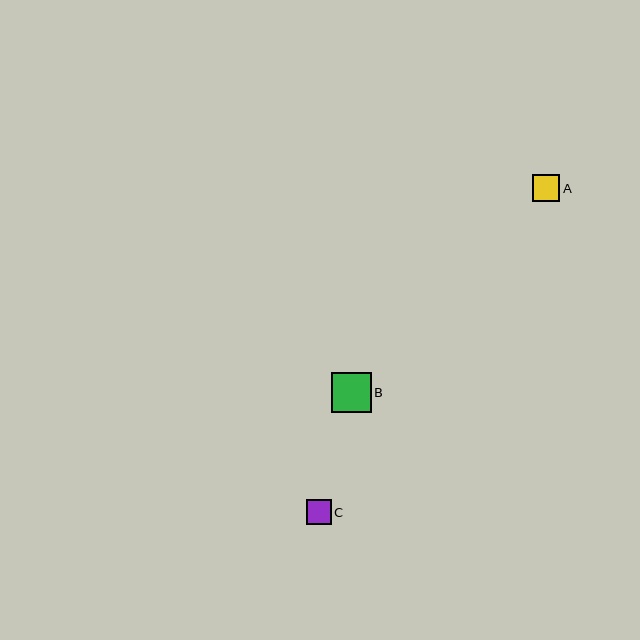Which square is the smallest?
Square C is the smallest with a size of approximately 25 pixels.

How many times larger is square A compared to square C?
Square A is approximately 1.1 times the size of square C.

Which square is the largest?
Square B is the largest with a size of approximately 40 pixels.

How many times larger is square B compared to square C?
Square B is approximately 1.6 times the size of square C.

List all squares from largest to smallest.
From largest to smallest: B, A, C.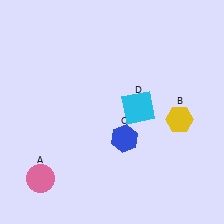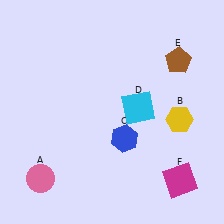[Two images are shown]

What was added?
A brown pentagon (E), a magenta square (F) were added in Image 2.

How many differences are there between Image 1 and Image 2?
There are 2 differences between the two images.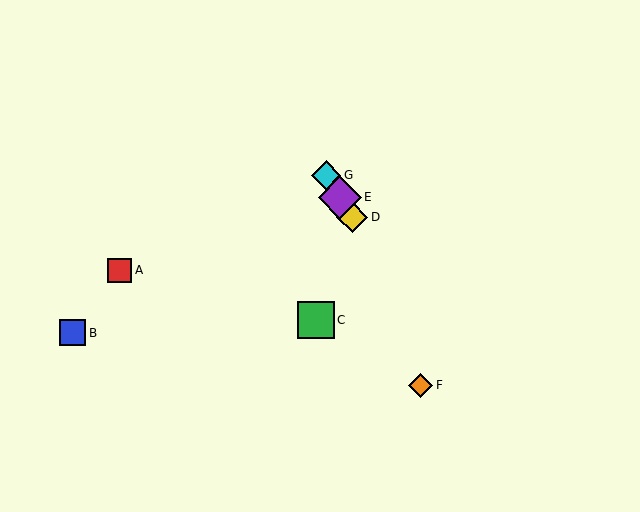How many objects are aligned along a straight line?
3 objects (D, E, G) are aligned along a straight line.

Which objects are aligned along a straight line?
Objects D, E, G are aligned along a straight line.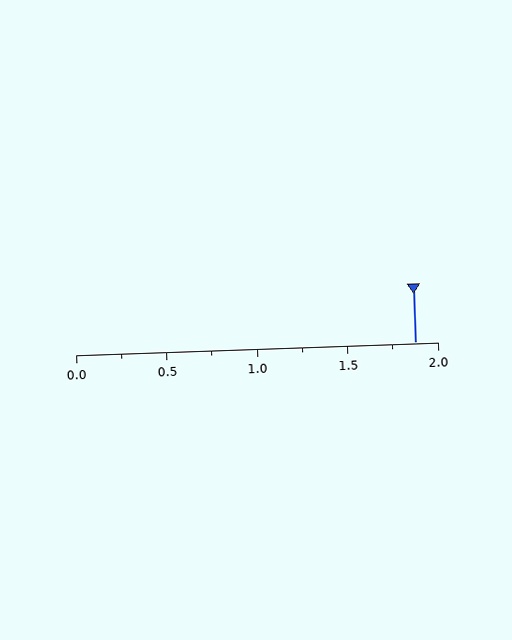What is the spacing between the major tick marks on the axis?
The major ticks are spaced 0.5 apart.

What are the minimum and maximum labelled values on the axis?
The axis runs from 0.0 to 2.0.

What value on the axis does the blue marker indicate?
The marker indicates approximately 1.88.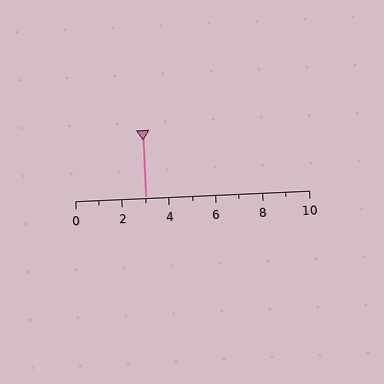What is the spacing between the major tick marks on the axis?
The major ticks are spaced 2 apart.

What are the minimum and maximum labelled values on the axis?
The axis runs from 0 to 10.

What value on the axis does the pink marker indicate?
The marker indicates approximately 3.